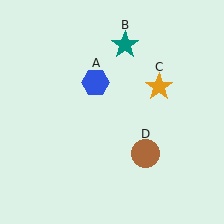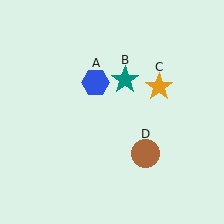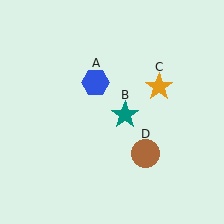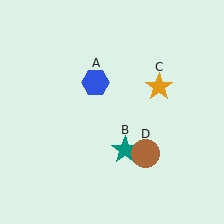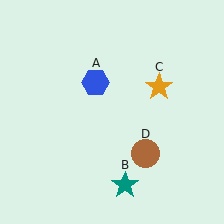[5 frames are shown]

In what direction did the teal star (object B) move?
The teal star (object B) moved down.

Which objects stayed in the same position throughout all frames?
Blue hexagon (object A) and orange star (object C) and brown circle (object D) remained stationary.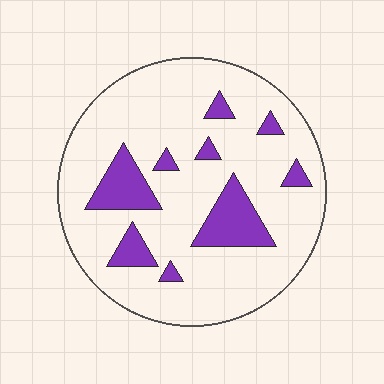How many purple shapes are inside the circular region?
9.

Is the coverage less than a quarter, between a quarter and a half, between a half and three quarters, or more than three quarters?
Less than a quarter.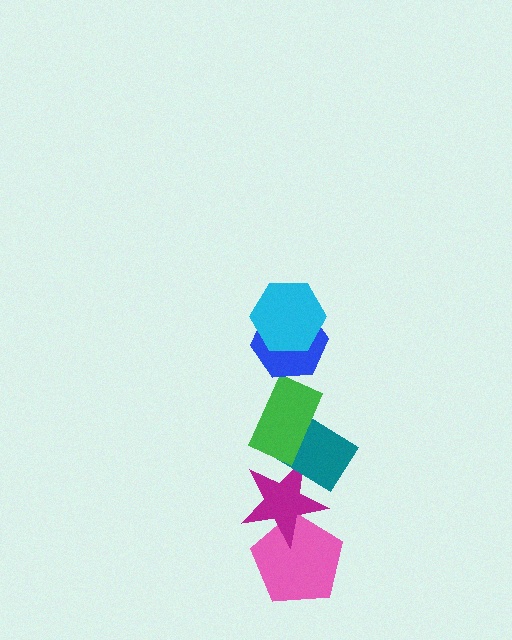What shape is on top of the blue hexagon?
The cyan hexagon is on top of the blue hexagon.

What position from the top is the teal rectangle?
The teal rectangle is 4th from the top.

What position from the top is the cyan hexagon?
The cyan hexagon is 1st from the top.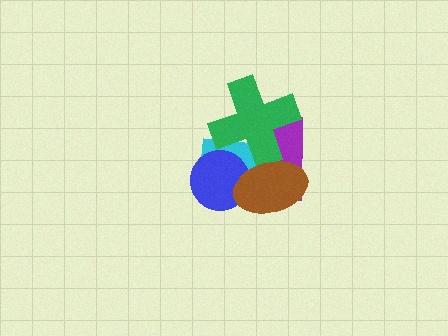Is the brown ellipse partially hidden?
No, no other shape covers it.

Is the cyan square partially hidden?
Yes, it is partially covered by another shape.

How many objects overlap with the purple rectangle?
4 objects overlap with the purple rectangle.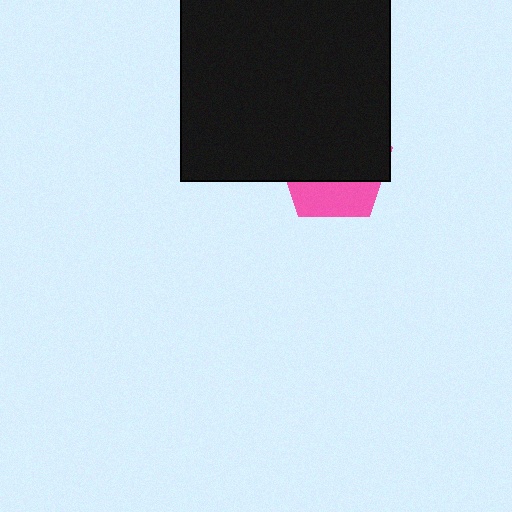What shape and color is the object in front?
The object in front is a black rectangle.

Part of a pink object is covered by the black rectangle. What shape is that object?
It is a pentagon.